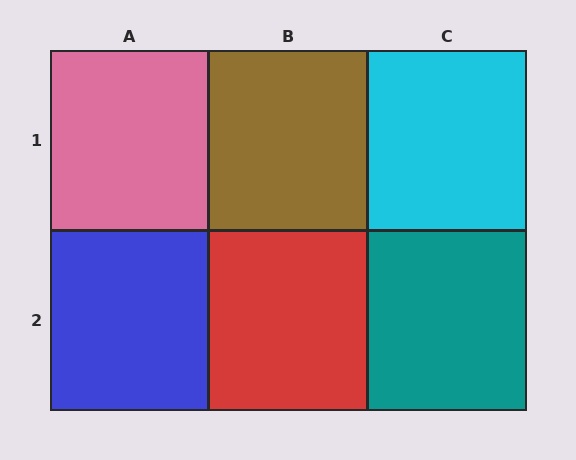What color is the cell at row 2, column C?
Teal.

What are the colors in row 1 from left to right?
Pink, brown, cyan.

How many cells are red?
1 cell is red.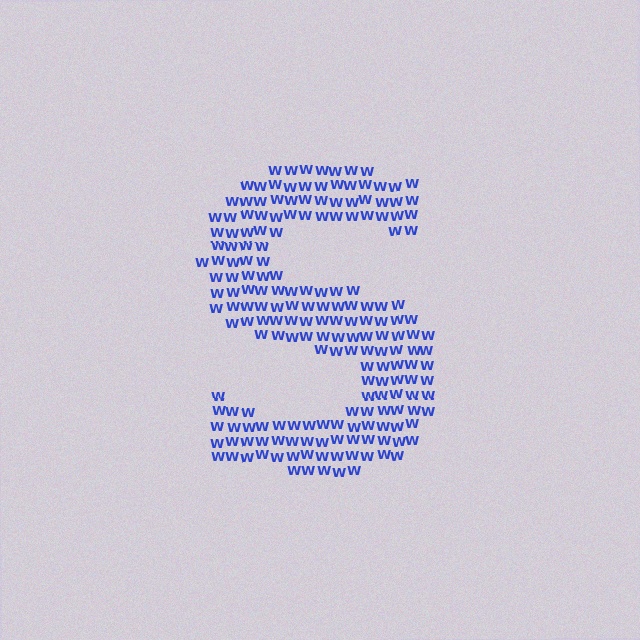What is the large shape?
The large shape is the letter S.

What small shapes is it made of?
It is made of small letter W's.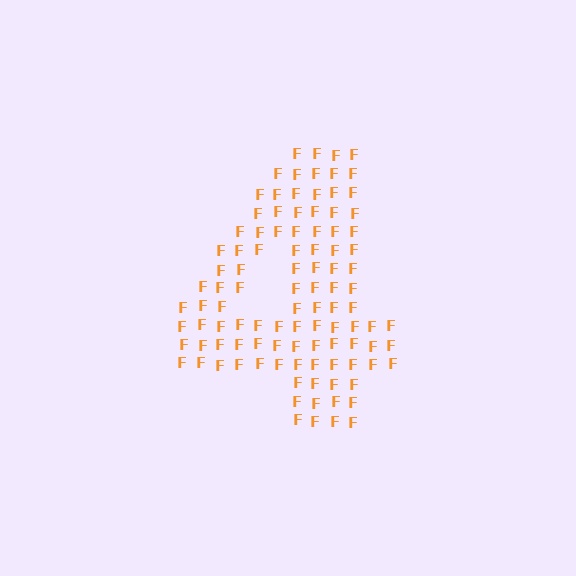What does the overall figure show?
The overall figure shows the digit 4.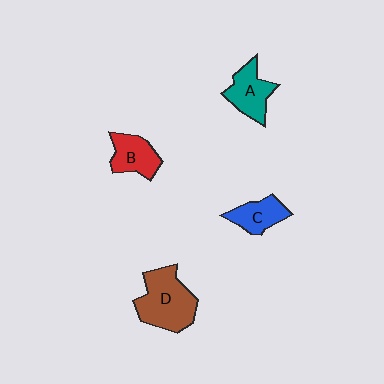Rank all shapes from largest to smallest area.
From largest to smallest: D (brown), A (teal), B (red), C (blue).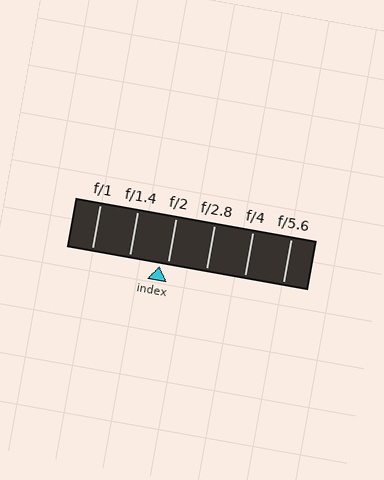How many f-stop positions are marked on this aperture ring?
There are 6 f-stop positions marked.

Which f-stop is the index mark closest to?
The index mark is closest to f/2.